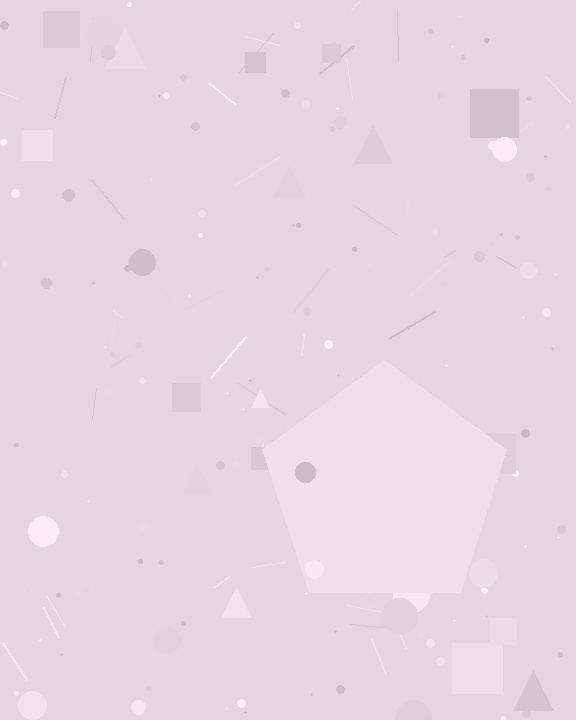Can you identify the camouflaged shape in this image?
The camouflaged shape is a pentagon.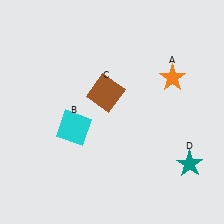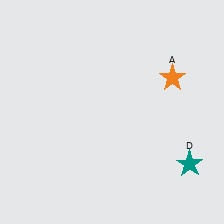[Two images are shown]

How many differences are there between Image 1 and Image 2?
There are 2 differences between the two images.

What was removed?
The brown square (C), the cyan square (B) were removed in Image 2.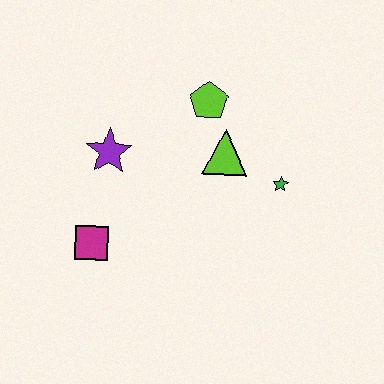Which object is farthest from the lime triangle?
The magenta square is farthest from the lime triangle.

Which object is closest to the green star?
The lime triangle is closest to the green star.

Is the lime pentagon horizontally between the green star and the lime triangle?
No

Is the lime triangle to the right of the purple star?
Yes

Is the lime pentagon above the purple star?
Yes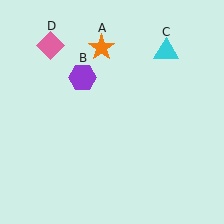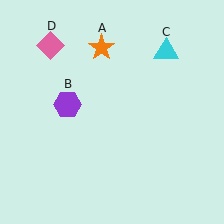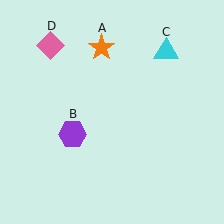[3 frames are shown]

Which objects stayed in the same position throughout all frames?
Orange star (object A) and cyan triangle (object C) and pink diamond (object D) remained stationary.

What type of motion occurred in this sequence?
The purple hexagon (object B) rotated counterclockwise around the center of the scene.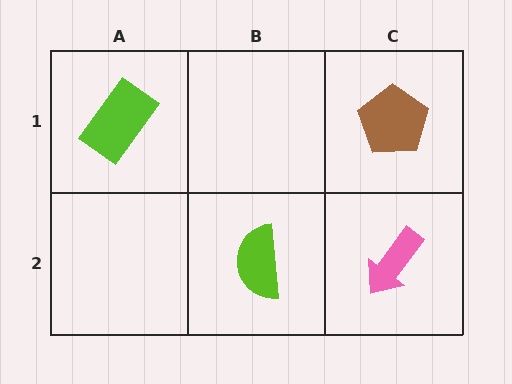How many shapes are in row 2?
2 shapes.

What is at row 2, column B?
A lime semicircle.